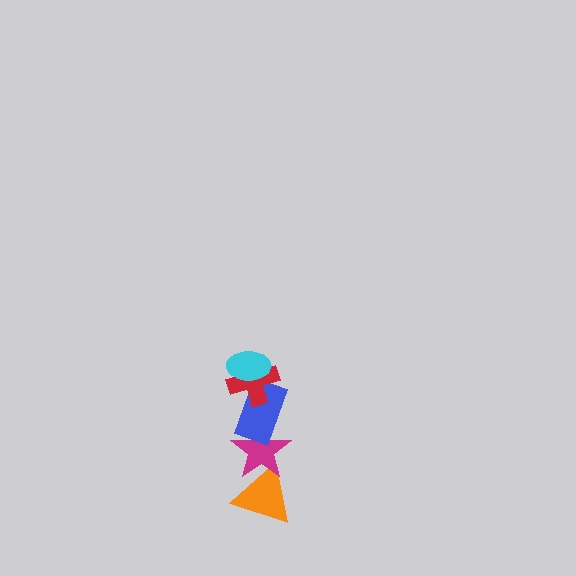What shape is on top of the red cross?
The cyan ellipse is on top of the red cross.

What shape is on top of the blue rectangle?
The red cross is on top of the blue rectangle.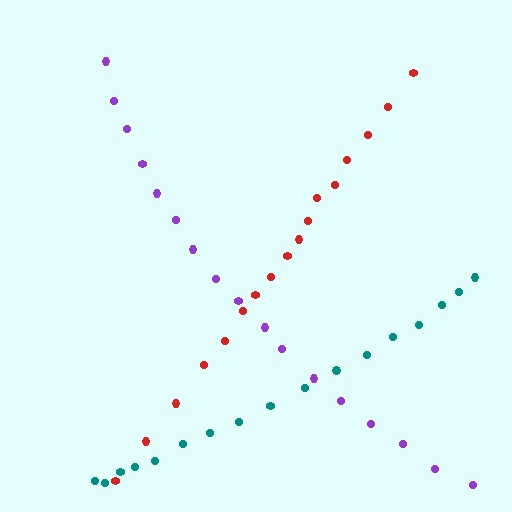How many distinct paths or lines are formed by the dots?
There are 3 distinct paths.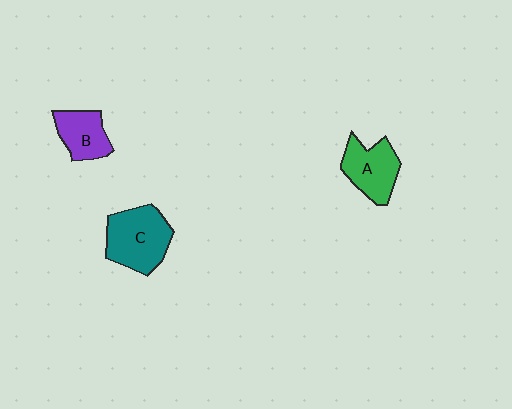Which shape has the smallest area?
Shape B (purple).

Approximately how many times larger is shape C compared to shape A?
Approximately 1.3 times.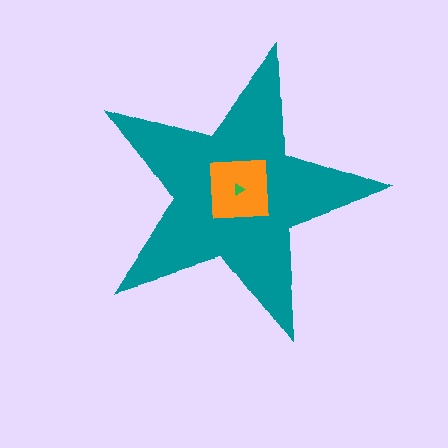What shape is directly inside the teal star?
The orange square.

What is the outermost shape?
The teal star.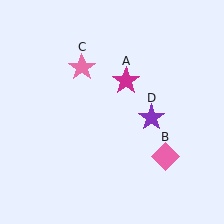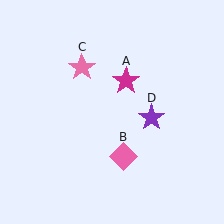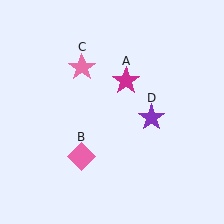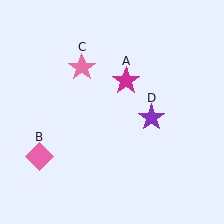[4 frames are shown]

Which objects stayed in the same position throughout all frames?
Magenta star (object A) and pink star (object C) and purple star (object D) remained stationary.